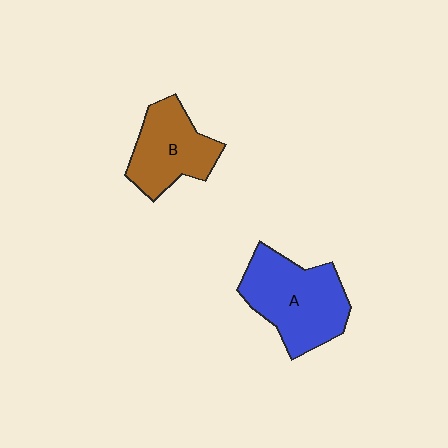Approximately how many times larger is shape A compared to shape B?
Approximately 1.3 times.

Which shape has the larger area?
Shape A (blue).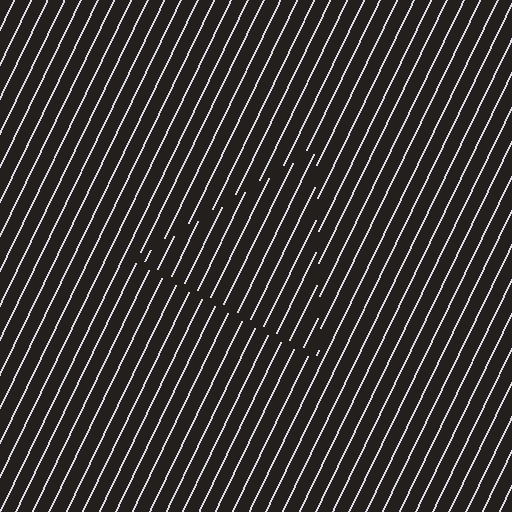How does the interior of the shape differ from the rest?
The interior of the shape contains the same grating, shifted by half a period — the contour is defined by the phase discontinuity where line-ends from the inner and outer gratings abut.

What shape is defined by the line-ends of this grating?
An illusory triangle. The interior of the shape contains the same grating, shifted by half a period — the contour is defined by the phase discontinuity where line-ends from the inner and outer gratings abut.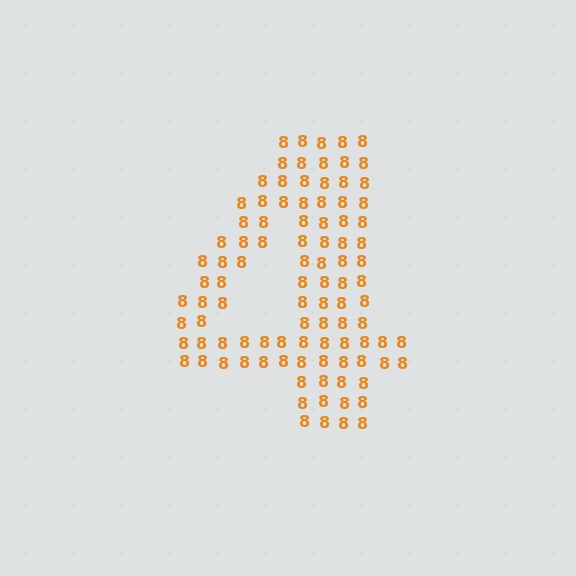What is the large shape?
The large shape is the digit 4.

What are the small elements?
The small elements are digit 8's.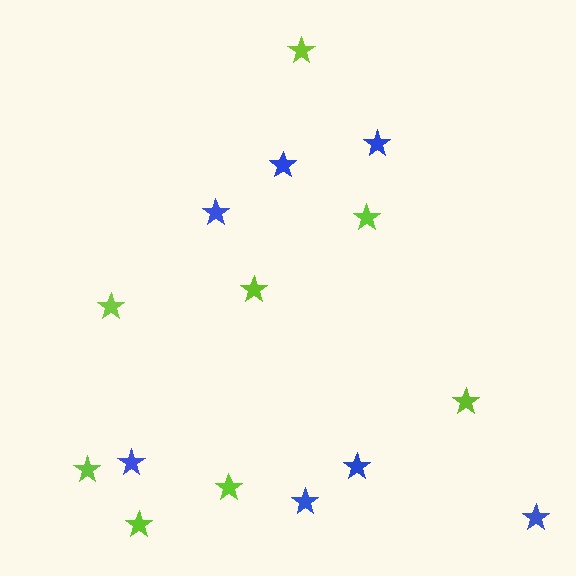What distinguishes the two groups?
There are 2 groups: one group of lime stars (8) and one group of blue stars (7).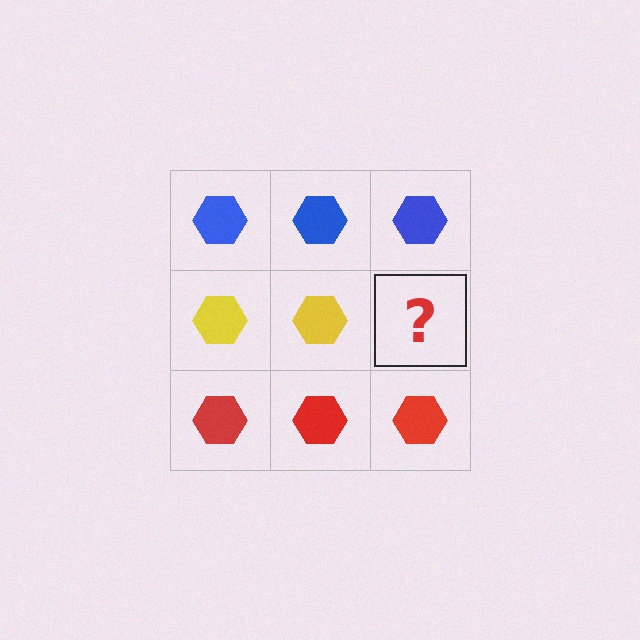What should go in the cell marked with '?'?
The missing cell should contain a yellow hexagon.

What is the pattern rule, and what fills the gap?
The rule is that each row has a consistent color. The gap should be filled with a yellow hexagon.